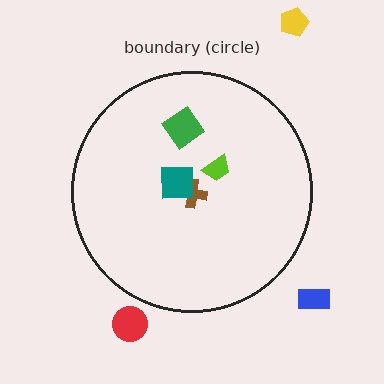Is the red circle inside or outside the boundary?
Outside.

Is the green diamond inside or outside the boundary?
Inside.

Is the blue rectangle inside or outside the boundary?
Outside.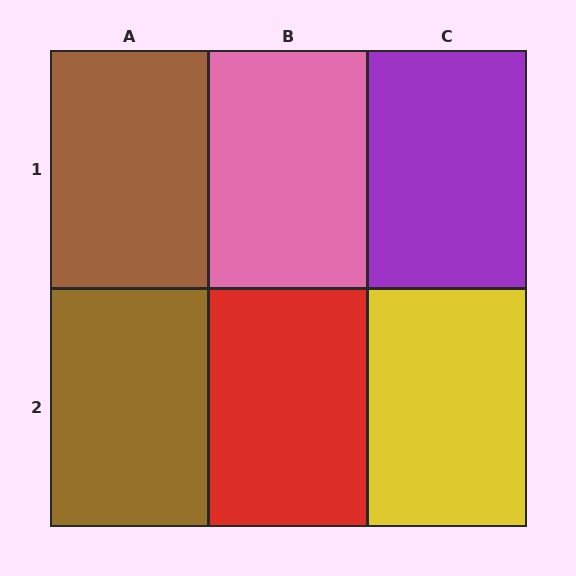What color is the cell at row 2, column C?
Yellow.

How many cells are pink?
1 cell is pink.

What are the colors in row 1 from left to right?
Brown, pink, purple.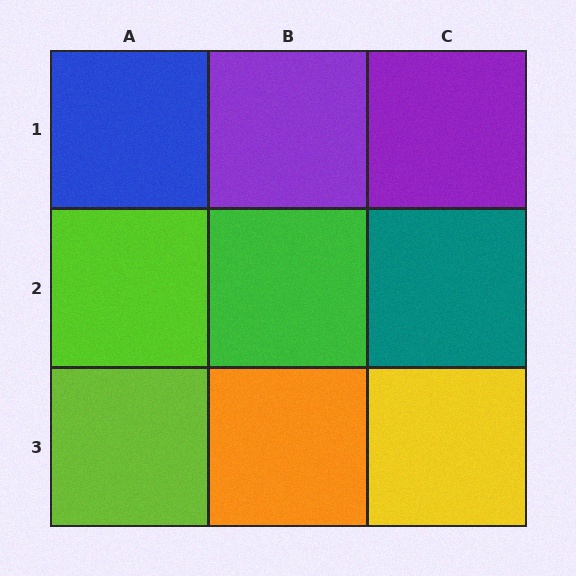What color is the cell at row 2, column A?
Lime.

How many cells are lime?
2 cells are lime.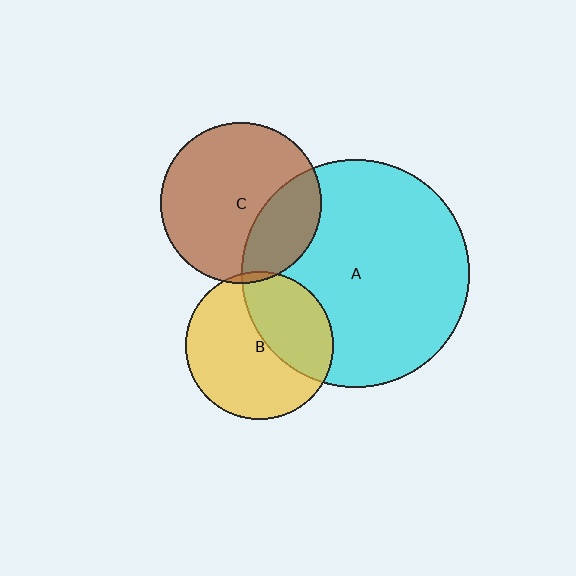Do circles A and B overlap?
Yes.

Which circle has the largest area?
Circle A (cyan).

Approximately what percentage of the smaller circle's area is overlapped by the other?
Approximately 40%.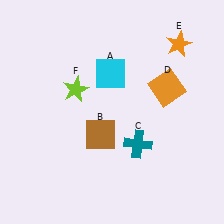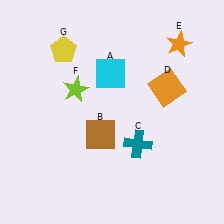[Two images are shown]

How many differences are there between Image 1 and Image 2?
There is 1 difference between the two images.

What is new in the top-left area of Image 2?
A yellow pentagon (G) was added in the top-left area of Image 2.